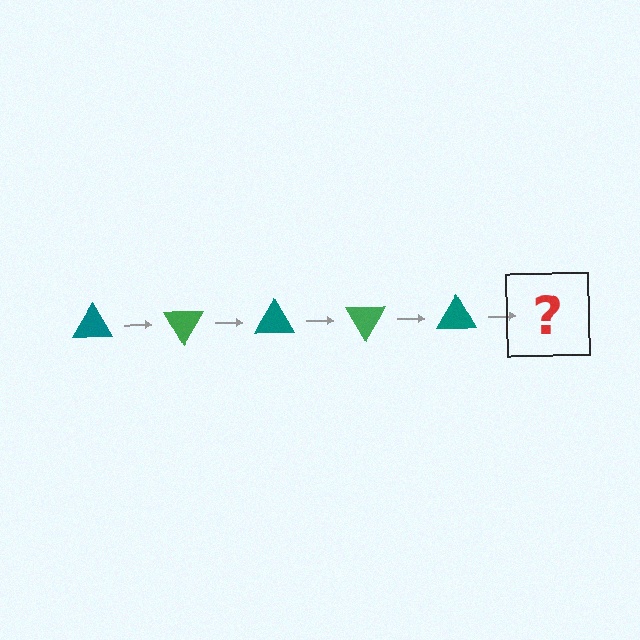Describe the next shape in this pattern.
It should be a green triangle, rotated 300 degrees from the start.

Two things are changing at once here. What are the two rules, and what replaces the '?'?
The two rules are that it rotates 60 degrees each step and the color cycles through teal and green. The '?' should be a green triangle, rotated 300 degrees from the start.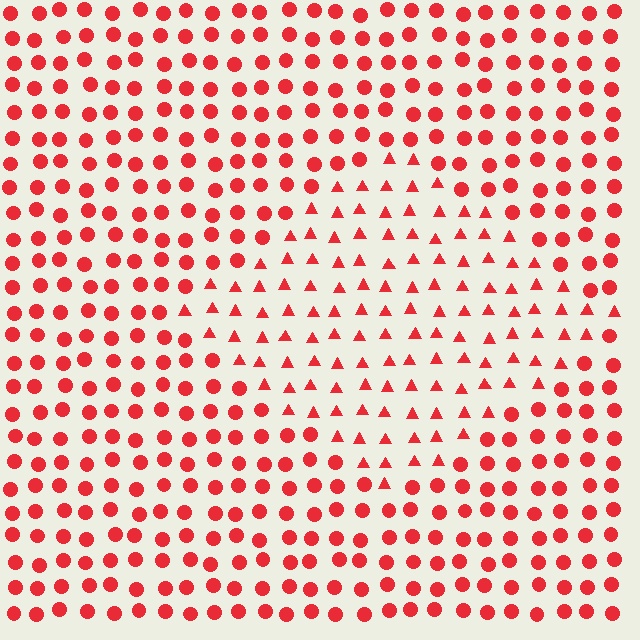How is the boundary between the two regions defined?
The boundary is defined by a change in element shape: triangles inside vs. circles outside. All elements share the same color and spacing.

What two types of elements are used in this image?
The image uses triangles inside the diamond region and circles outside it.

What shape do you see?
I see a diamond.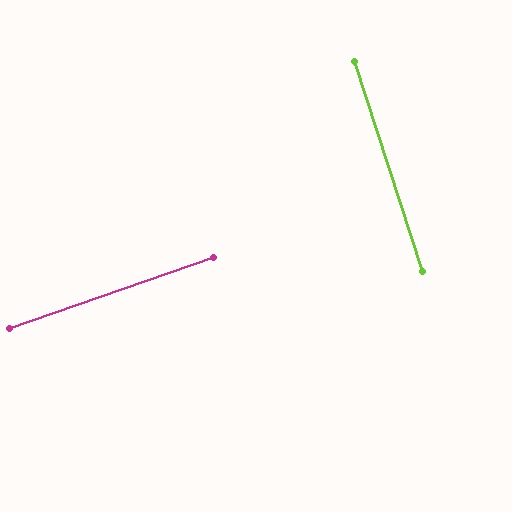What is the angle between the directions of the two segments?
Approximately 89 degrees.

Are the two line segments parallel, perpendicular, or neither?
Perpendicular — they meet at approximately 89°.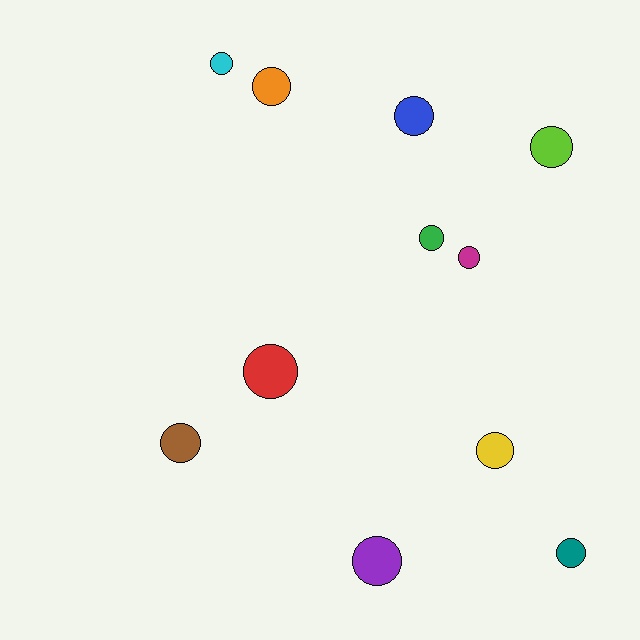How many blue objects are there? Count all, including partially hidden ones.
There is 1 blue object.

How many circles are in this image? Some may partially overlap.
There are 11 circles.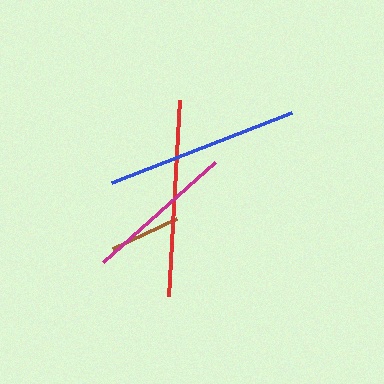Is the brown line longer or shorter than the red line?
The red line is longer than the brown line.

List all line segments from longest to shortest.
From longest to shortest: red, blue, magenta, brown.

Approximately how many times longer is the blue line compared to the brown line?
The blue line is approximately 2.7 times the length of the brown line.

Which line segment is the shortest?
The brown line is the shortest at approximately 71 pixels.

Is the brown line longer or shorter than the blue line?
The blue line is longer than the brown line.